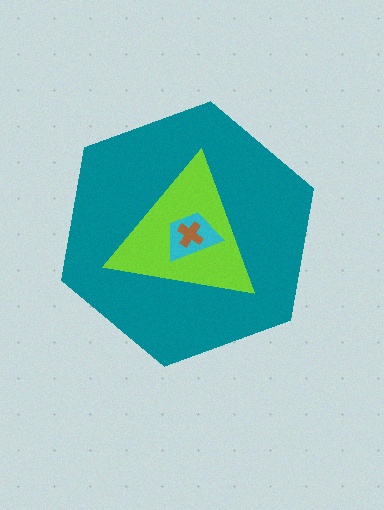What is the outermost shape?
The teal hexagon.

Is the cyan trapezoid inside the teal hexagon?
Yes.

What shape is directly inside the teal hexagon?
The lime triangle.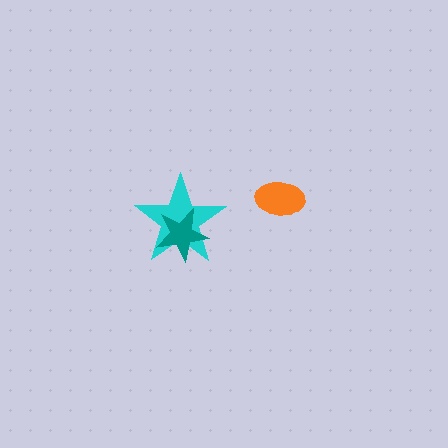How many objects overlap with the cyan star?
1 object overlaps with the cyan star.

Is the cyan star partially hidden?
Yes, it is partially covered by another shape.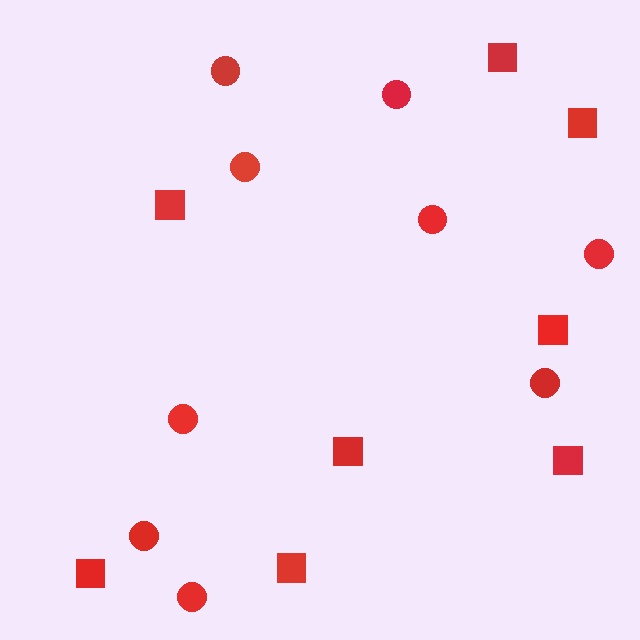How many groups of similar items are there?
There are 2 groups: one group of circles (9) and one group of squares (8).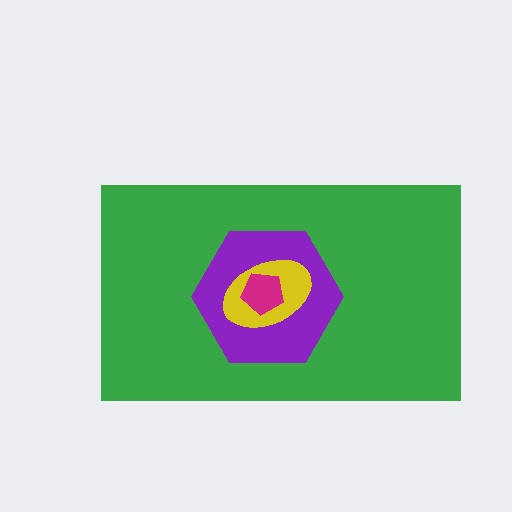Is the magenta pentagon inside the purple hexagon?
Yes.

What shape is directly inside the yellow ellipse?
The magenta pentagon.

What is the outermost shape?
The green rectangle.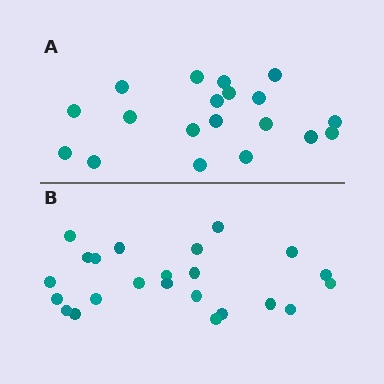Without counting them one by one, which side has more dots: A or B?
Region B (the bottom region) has more dots.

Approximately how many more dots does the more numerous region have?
Region B has about 4 more dots than region A.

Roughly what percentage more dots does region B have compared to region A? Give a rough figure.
About 20% more.